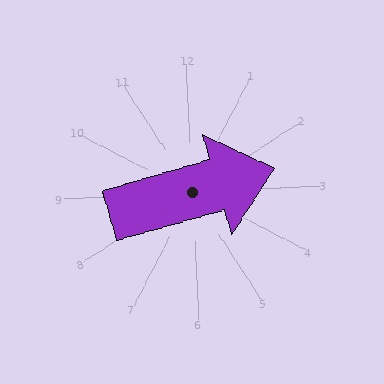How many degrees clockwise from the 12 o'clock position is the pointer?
Approximately 77 degrees.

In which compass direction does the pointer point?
East.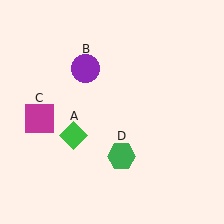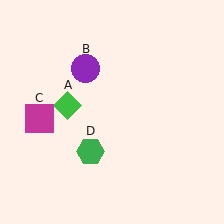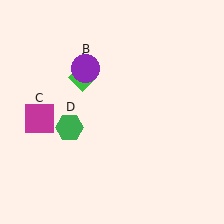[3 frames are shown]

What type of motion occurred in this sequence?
The green diamond (object A), green hexagon (object D) rotated clockwise around the center of the scene.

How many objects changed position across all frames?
2 objects changed position: green diamond (object A), green hexagon (object D).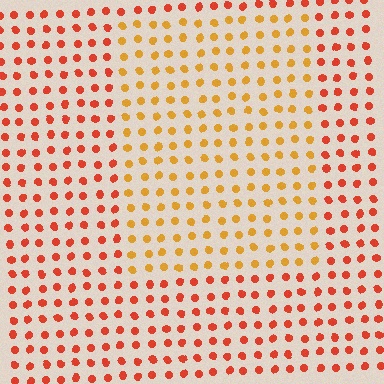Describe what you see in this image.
The image is filled with small red elements in a uniform arrangement. A rectangle-shaped region is visible where the elements are tinted to a slightly different hue, forming a subtle color boundary.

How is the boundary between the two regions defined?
The boundary is defined purely by a slight shift in hue (about 32 degrees). Spacing, size, and orientation are identical on both sides.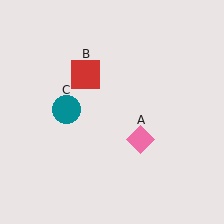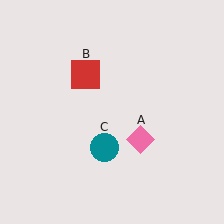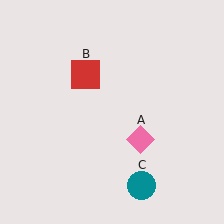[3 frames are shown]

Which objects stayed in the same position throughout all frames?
Pink diamond (object A) and red square (object B) remained stationary.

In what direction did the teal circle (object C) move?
The teal circle (object C) moved down and to the right.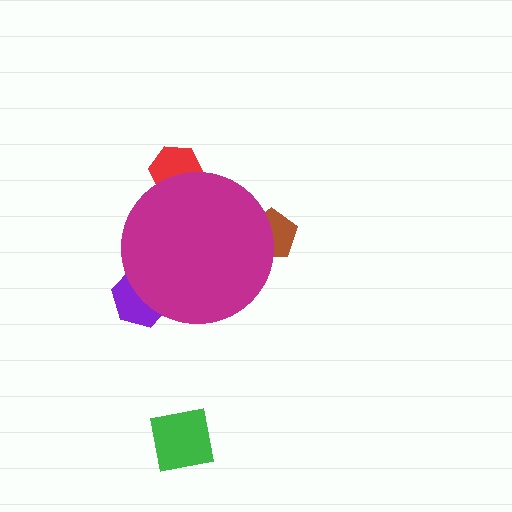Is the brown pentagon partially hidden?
Yes, the brown pentagon is partially hidden behind the magenta circle.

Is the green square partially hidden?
No, the green square is fully visible.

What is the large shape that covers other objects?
A magenta circle.